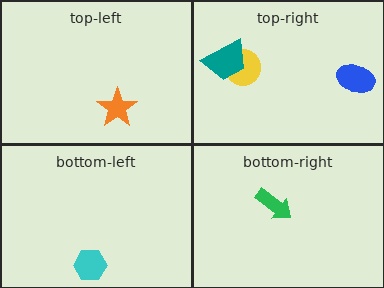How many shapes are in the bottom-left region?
1.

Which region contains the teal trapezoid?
The top-right region.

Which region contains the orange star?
The top-left region.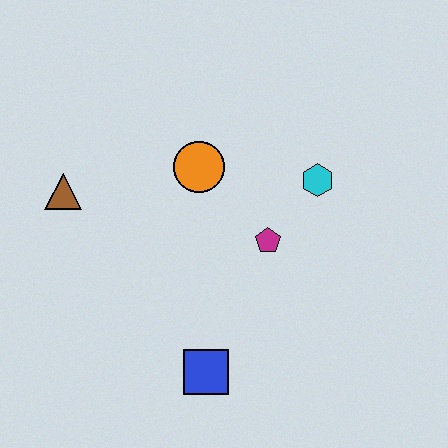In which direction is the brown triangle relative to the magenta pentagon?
The brown triangle is to the left of the magenta pentagon.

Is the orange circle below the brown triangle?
No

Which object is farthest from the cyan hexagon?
The brown triangle is farthest from the cyan hexagon.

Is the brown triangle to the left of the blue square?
Yes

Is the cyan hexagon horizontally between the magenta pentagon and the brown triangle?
No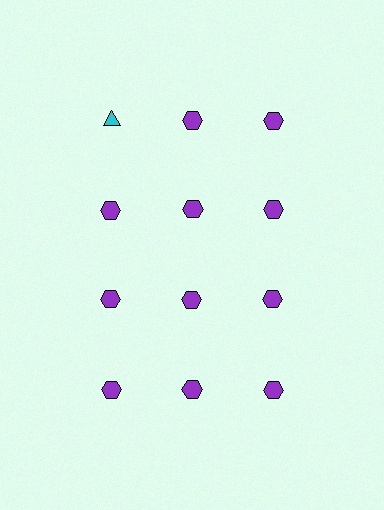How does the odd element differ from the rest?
It differs in both color (cyan instead of purple) and shape (triangle instead of hexagon).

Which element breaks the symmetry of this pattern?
The cyan triangle in the top row, leftmost column breaks the symmetry. All other shapes are purple hexagons.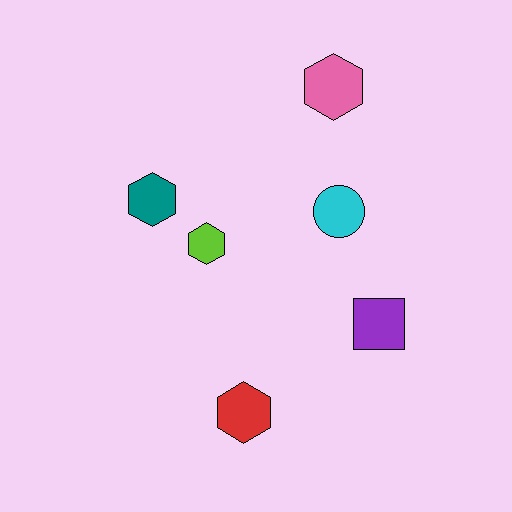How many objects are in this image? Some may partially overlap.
There are 6 objects.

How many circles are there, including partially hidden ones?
There is 1 circle.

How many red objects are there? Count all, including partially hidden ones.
There is 1 red object.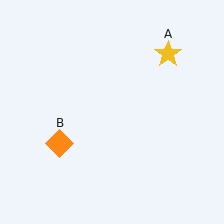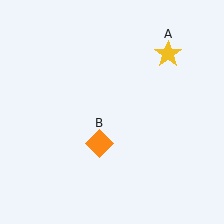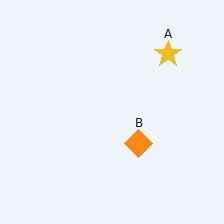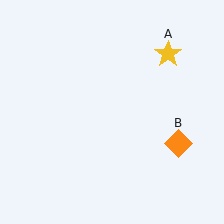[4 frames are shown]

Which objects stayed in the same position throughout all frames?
Yellow star (object A) remained stationary.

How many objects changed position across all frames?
1 object changed position: orange diamond (object B).